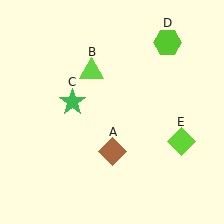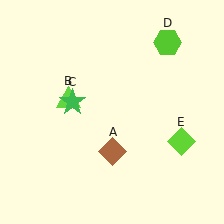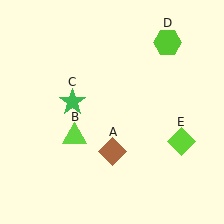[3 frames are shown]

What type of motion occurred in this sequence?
The lime triangle (object B) rotated counterclockwise around the center of the scene.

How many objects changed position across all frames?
1 object changed position: lime triangle (object B).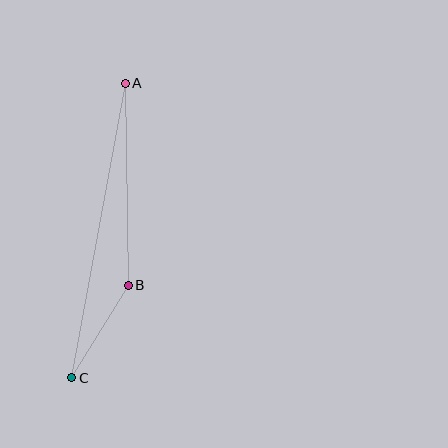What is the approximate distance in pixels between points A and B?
The distance between A and B is approximately 202 pixels.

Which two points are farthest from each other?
Points A and C are farthest from each other.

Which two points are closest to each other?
Points B and C are closest to each other.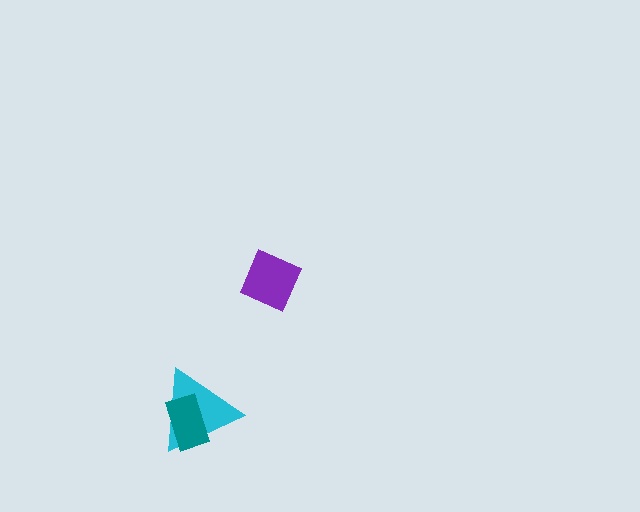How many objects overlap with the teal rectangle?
1 object overlaps with the teal rectangle.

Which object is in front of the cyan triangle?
The teal rectangle is in front of the cyan triangle.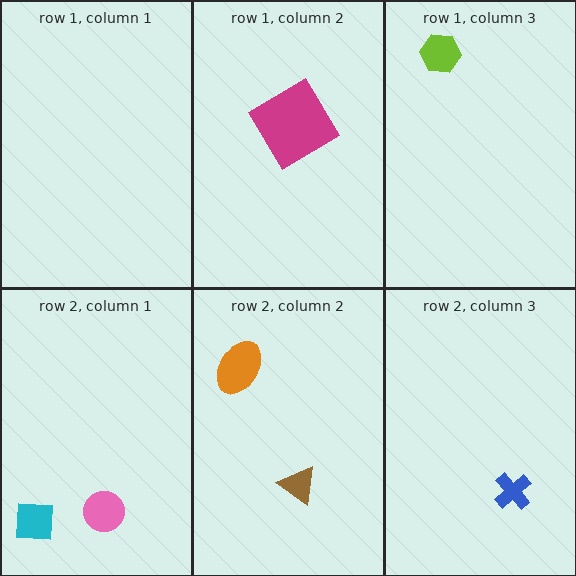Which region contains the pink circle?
The row 2, column 1 region.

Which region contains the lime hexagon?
The row 1, column 3 region.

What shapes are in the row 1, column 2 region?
The magenta diamond.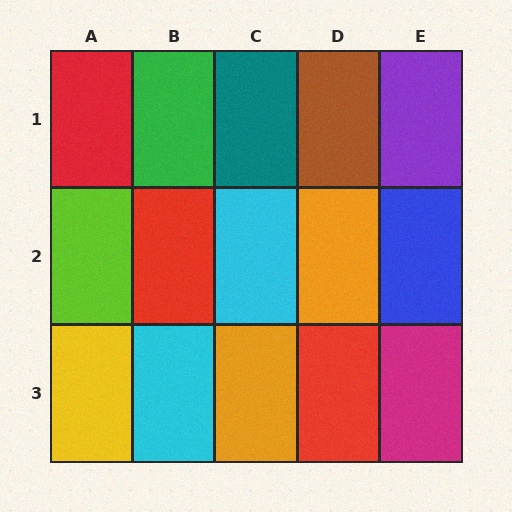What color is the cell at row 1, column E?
Purple.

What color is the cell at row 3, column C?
Orange.